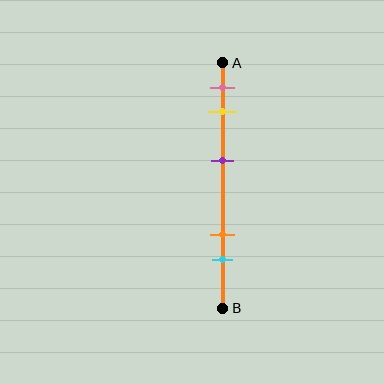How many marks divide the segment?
There are 5 marks dividing the segment.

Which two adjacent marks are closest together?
The pink and yellow marks are the closest adjacent pair.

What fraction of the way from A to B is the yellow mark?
The yellow mark is approximately 20% (0.2) of the way from A to B.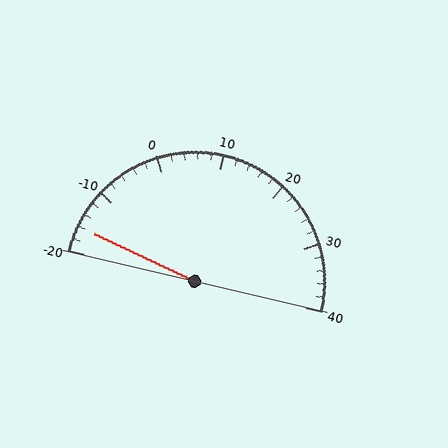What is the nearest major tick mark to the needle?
The nearest major tick mark is -20.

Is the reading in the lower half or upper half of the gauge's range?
The reading is in the lower half of the range (-20 to 40).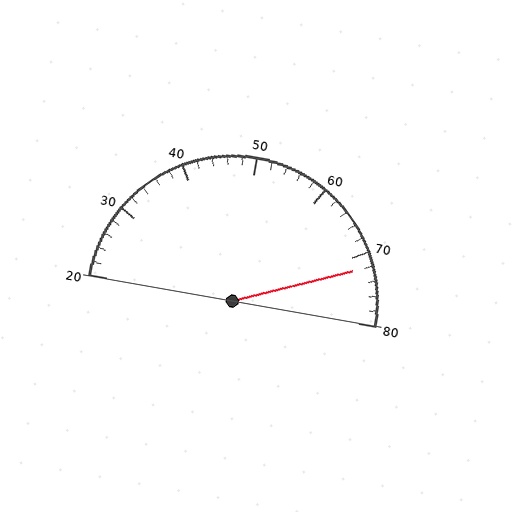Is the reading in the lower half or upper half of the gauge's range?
The reading is in the upper half of the range (20 to 80).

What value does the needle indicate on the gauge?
The needle indicates approximately 72.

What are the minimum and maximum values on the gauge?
The gauge ranges from 20 to 80.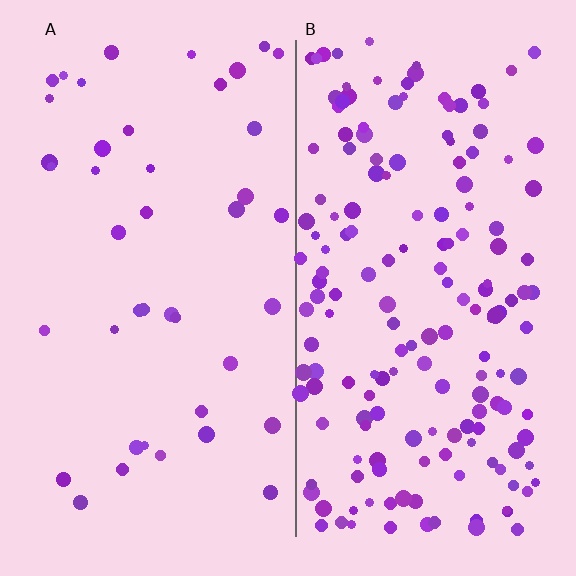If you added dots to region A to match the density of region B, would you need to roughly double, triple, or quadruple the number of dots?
Approximately quadruple.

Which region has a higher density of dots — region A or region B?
B (the right).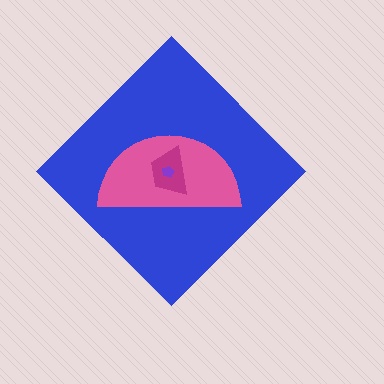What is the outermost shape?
The blue diamond.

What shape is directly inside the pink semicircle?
The magenta trapezoid.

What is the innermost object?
The purple pentagon.